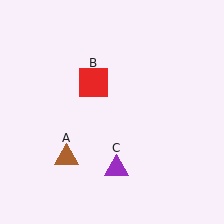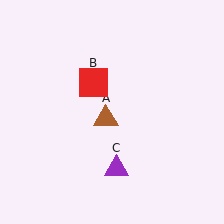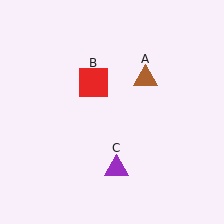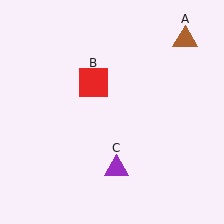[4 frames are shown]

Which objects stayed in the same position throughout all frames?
Red square (object B) and purple triangle (object C) remained stationary.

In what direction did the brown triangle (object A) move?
The brown triangle (object A) moved up and to the right.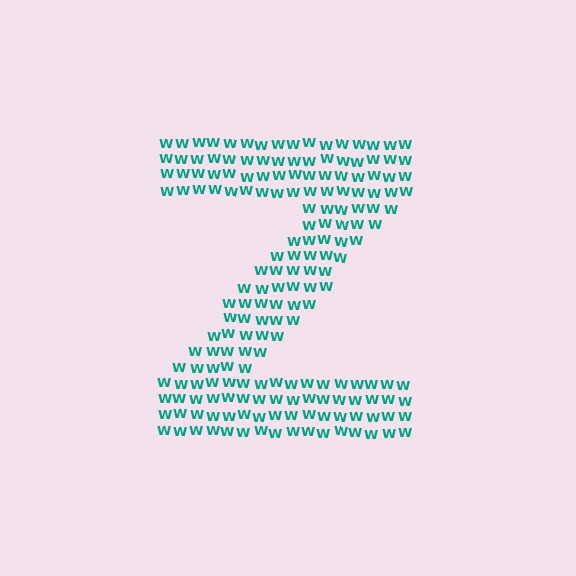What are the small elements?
The small elements are letter W's.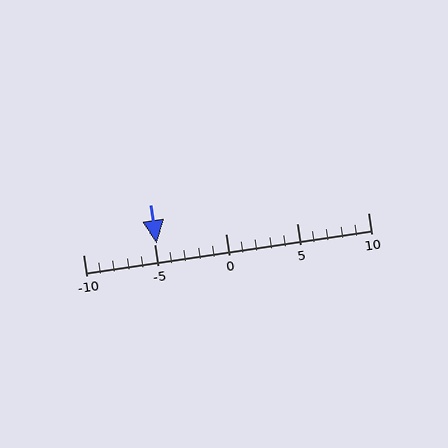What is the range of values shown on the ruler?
The ruler shows values from -10 to 10.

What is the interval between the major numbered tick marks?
The major tick marks are spaced 5 units apart.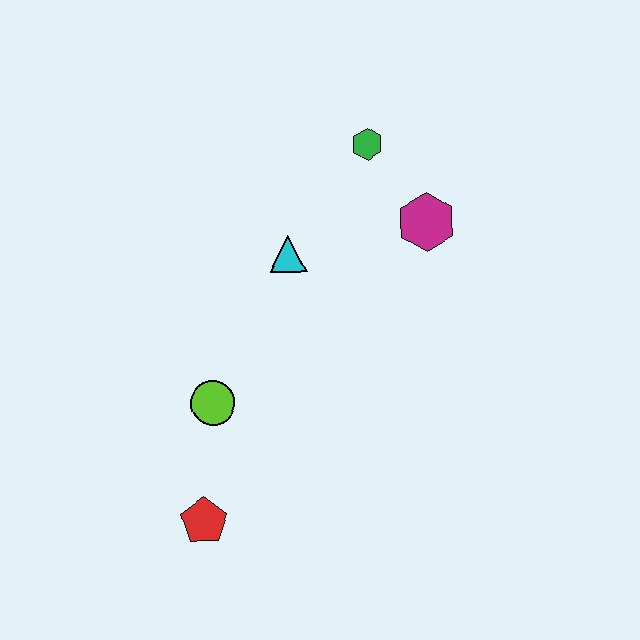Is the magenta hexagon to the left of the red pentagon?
No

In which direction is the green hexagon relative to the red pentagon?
The green hexagon is above the red pentagon.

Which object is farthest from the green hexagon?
The red pentagon is farthest from the green hexagon.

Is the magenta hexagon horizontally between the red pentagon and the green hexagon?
No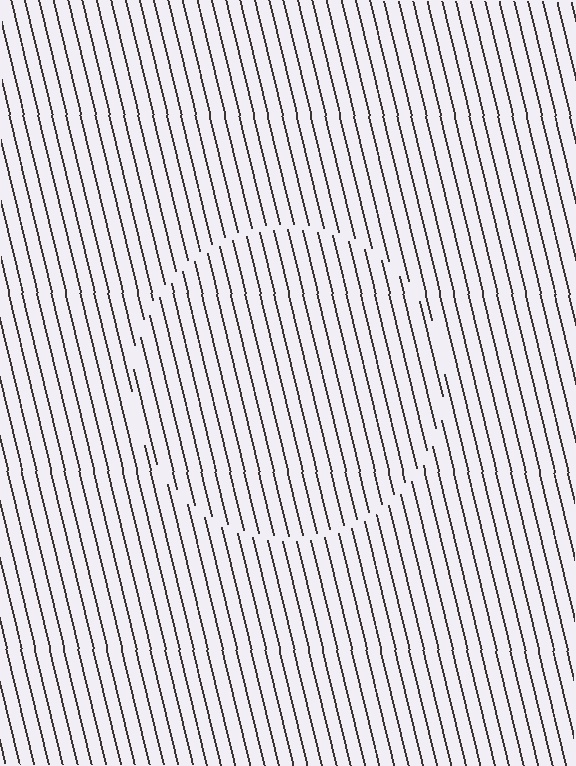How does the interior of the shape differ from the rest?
The interior of the shape contains the same grating, shifted by half a period — the contour is defined by the phase discontinuity where line-ends from the inner and outer gratings abut.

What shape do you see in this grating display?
An illusory circle. The interior of the shape contains the same grating, shifted by half a period — the contour is defined by the phase discontinuity where line-ends from the inner and outer gratings abut.